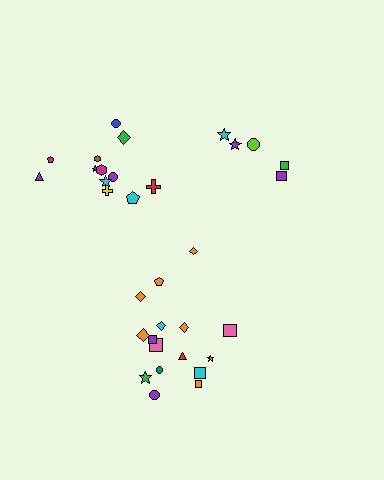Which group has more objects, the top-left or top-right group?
The top-left group.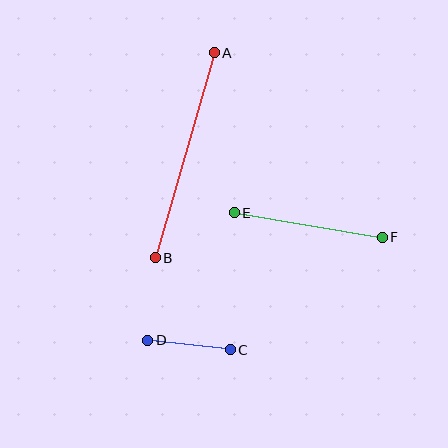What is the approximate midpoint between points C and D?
The midpoint is at approximately (189, 345) pixels.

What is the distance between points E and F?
The distance is approximately 150 pixels.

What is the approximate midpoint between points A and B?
The midpoint is at approximately (185, 155) pixels.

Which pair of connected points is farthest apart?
Points A and B are farthest apart.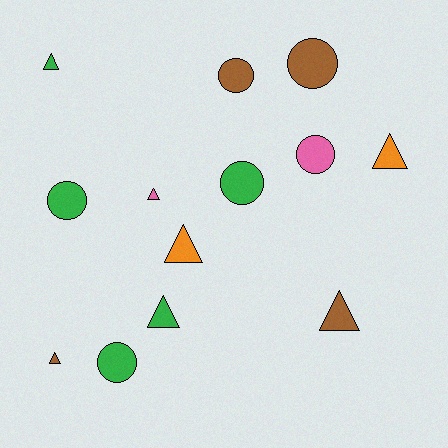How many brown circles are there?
There are 2 brown circles.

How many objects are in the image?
There are 13 objects.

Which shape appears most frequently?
Triangle, with 7 objects.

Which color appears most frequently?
Green, with 5 objects.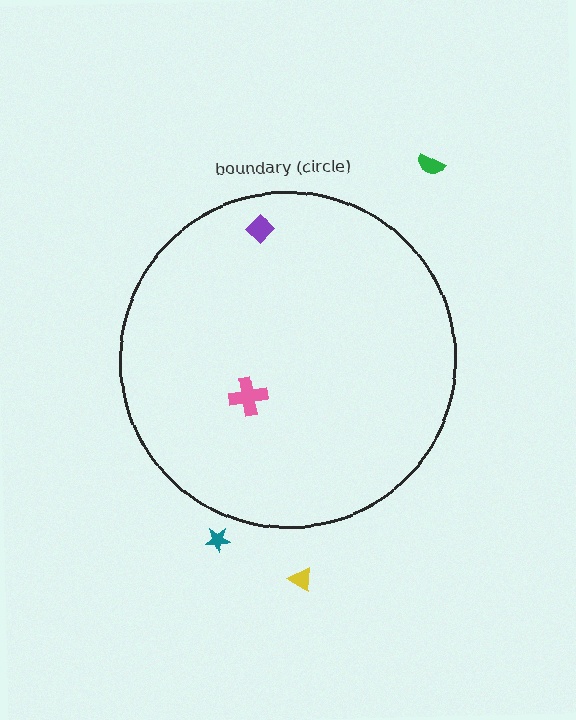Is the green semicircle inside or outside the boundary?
Outside.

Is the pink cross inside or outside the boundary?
Inside.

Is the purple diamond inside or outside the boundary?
Inside.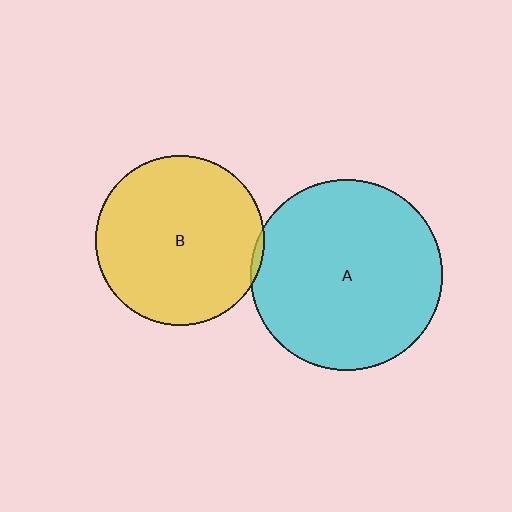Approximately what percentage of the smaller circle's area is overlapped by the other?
Approximately 5%.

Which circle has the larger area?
Circle A (cyan).